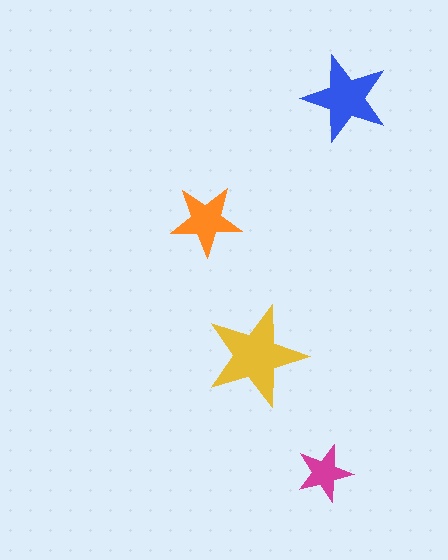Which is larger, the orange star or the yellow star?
The yellow one.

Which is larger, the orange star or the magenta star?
The orange one.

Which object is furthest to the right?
The blue star is rightmost.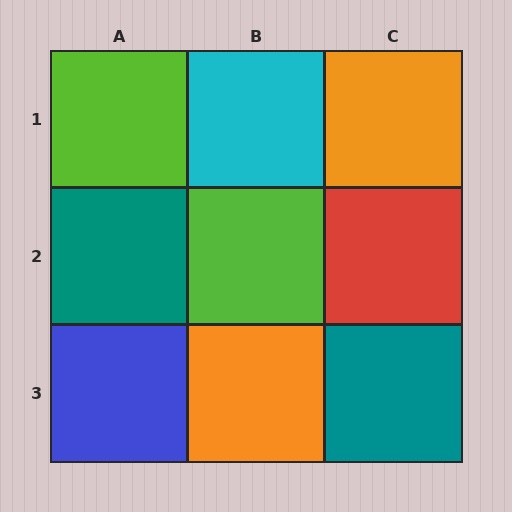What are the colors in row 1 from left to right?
Lime, cyan, orange.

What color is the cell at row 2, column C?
Red.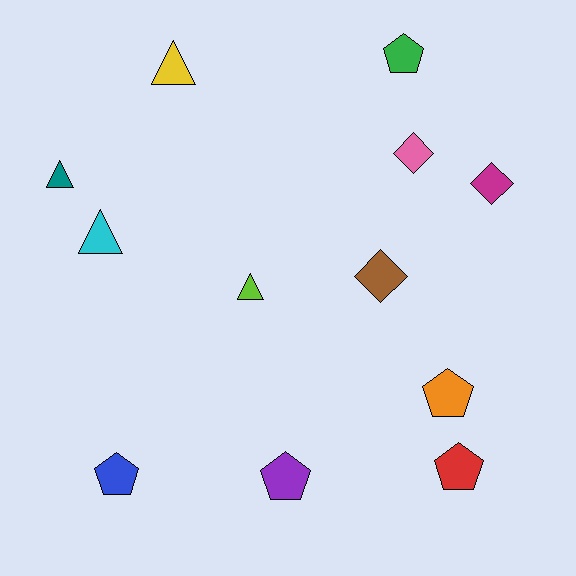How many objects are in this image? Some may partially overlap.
There are 12 objects.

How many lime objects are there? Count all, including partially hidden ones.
There is 1 lime object.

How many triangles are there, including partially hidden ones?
There are 4 triangles.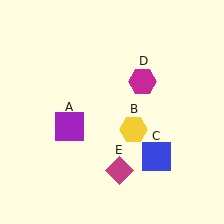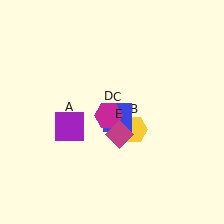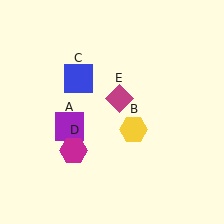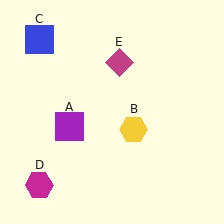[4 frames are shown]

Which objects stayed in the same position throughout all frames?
Purple square (object A) and yellow hexagon (object B) remained stationary.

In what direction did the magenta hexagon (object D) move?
The magenta hexagon (object D) moved down and to the left.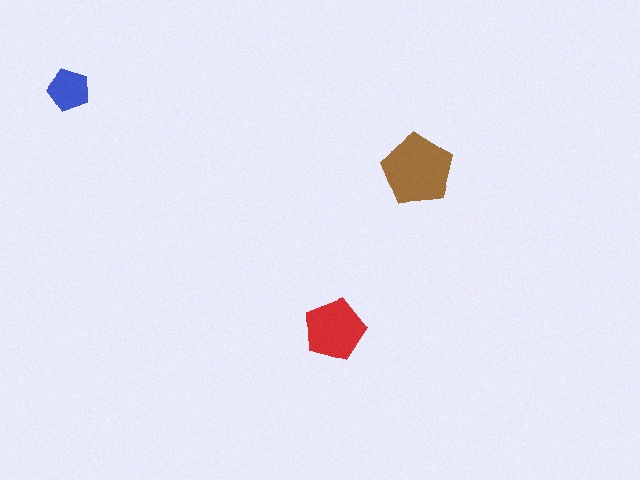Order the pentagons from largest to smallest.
the brown one, the red one, the blue one.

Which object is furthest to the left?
The blue pentagon is leftmost.